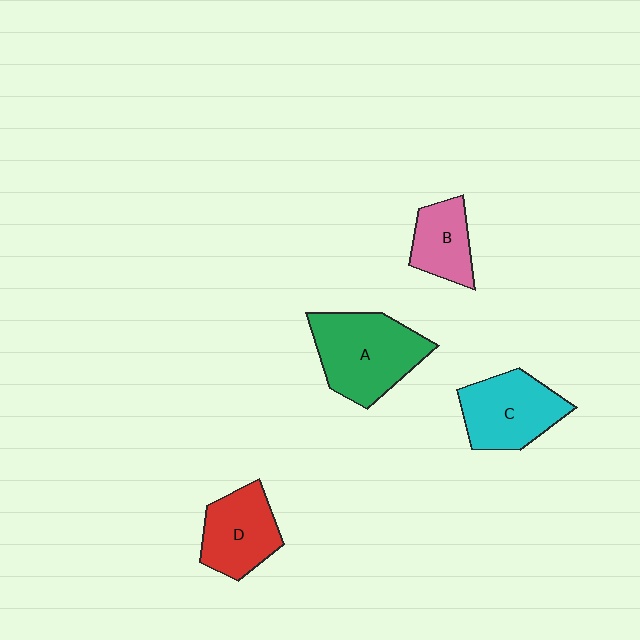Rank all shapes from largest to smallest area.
From largest to smallest: A (green), C (cyan), D (red), B (pink).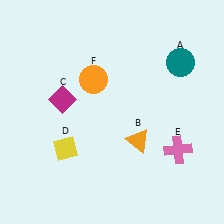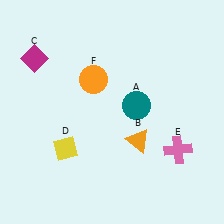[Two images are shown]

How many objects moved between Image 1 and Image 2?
2 objects moved between the two images.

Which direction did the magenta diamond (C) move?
The magenta diamond (C) moved up.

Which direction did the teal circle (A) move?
The teal circle (A) moved left.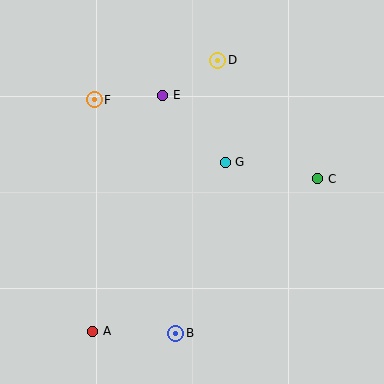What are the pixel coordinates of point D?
Point D is at (218, 60).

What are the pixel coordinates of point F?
Point F is at (94, 100).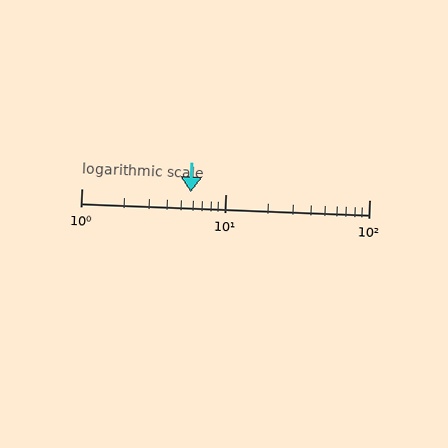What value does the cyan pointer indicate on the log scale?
The pointer indicates approximately 5.8.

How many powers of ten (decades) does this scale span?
The scale spans 2 decades, from 1 to 100.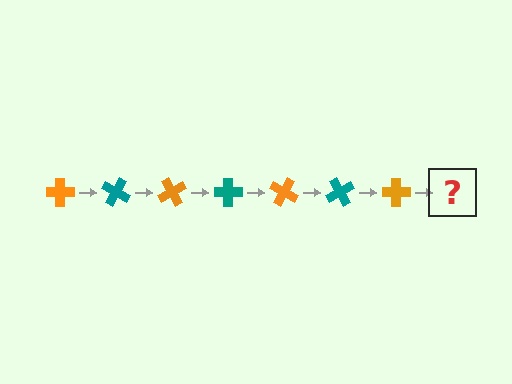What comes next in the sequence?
The next element should be a teal cross, rotated 210 degrees from the start.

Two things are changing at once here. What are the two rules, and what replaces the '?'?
The two rules are that it rotates 30 degrees each step and the color cycles through orange and teal. The '?' should be a teal cross, rotated 210 degrees from the start.